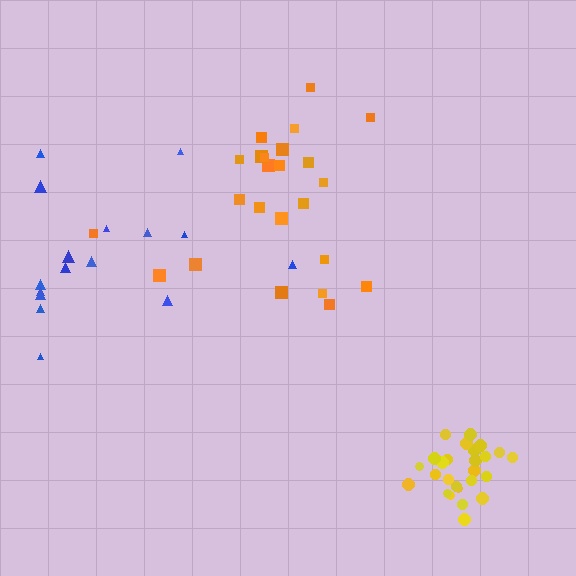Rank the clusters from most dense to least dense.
yellow, orange, blue.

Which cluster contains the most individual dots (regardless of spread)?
Yellow (26).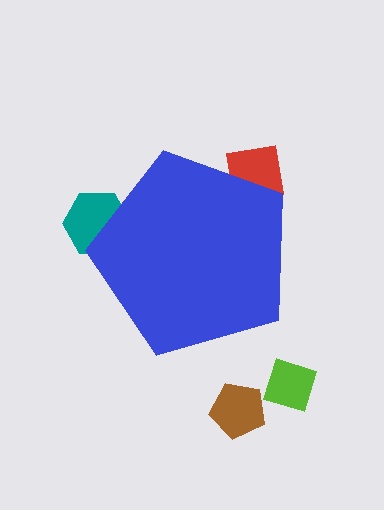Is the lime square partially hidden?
No, the lime square is fully visible.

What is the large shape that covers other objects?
A blue pentagon.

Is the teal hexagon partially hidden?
Yes, the teal hexagon is partially hidden behind the blue pentagon.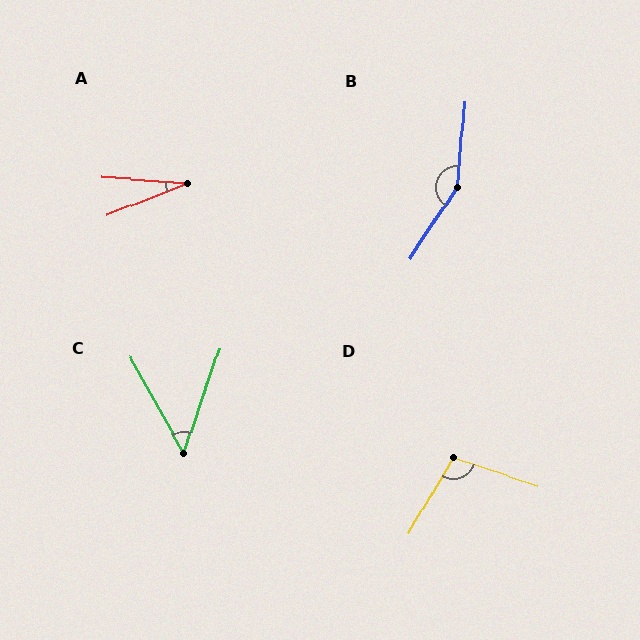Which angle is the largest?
B, at approximately 152 degrees.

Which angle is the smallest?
A, at approximately 26 degrees.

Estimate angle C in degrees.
Approximately 48 degrees.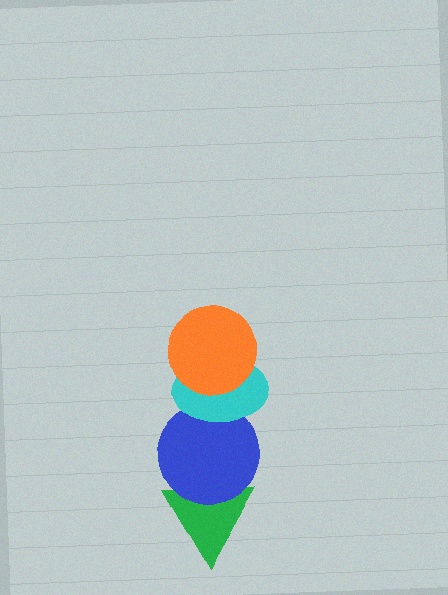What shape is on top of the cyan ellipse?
The orange circle is on top of the cyan ellipse.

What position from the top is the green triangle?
The green triangle is 4th from the top.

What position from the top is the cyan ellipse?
The cyan ellipse is 2nd from the top.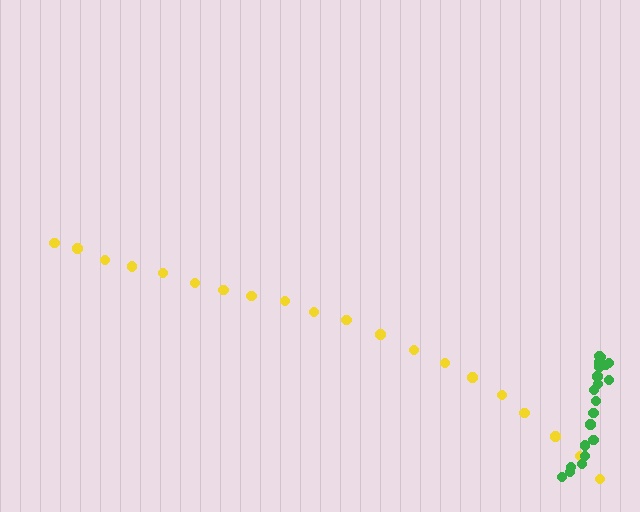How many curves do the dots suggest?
There are 2 distinct paths.